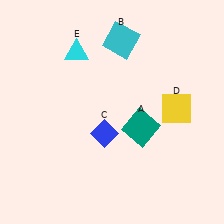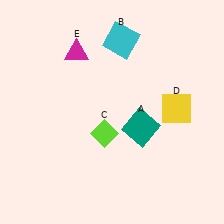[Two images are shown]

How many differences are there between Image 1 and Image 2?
There are 2 differences between the two images.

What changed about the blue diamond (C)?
In Image 1, C is blue. In Image 2, it changed to lime.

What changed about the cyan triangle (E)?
In Image 1, E is cyan. In Image 2, it changed to magenta.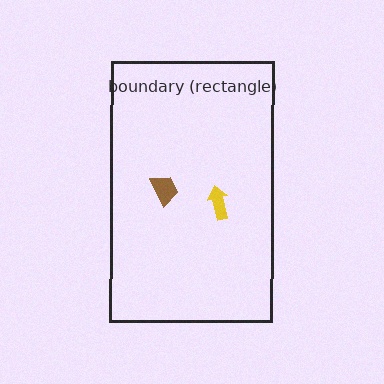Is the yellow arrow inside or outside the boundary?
Inside.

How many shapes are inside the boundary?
2 inside, 0 outside.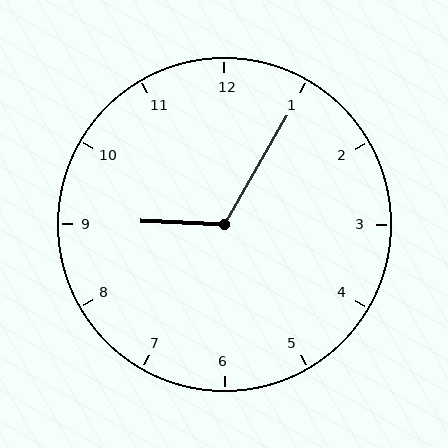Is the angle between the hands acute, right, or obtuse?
It is obtuse.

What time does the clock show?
9:05.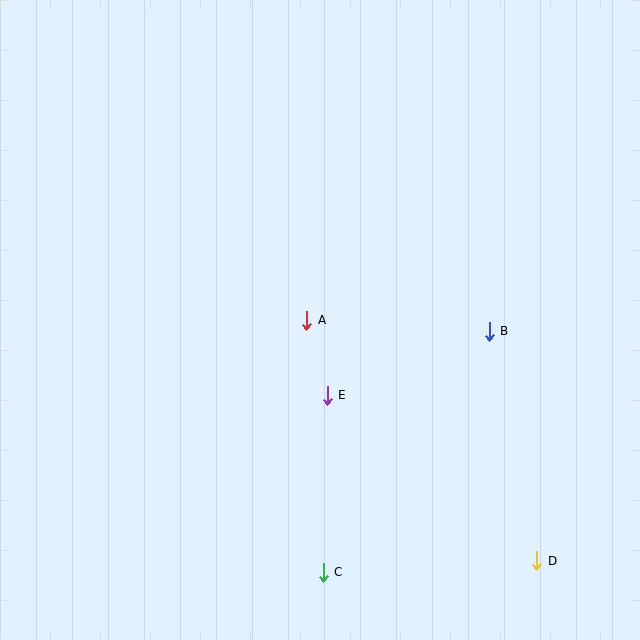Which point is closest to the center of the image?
Point A at (307, 320) is closest to the center.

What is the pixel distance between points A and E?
The distance between A and E is 78 pixels.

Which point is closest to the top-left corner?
Point A is closest to the top-left corner.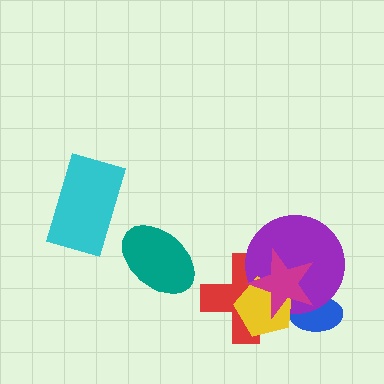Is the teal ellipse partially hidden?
No, no other shape covers it.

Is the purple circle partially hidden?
Yes, it is partially covered by another shape.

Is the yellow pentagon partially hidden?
Yes, it is partially covered by another shape.